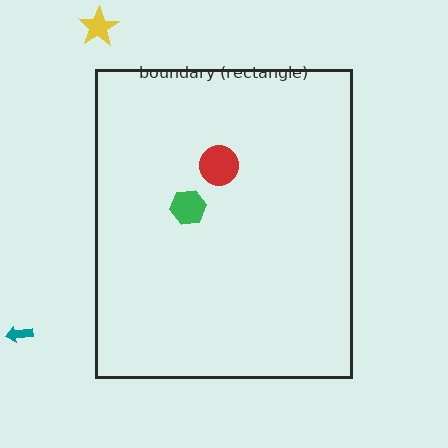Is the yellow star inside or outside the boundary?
Outside.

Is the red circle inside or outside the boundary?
Inside.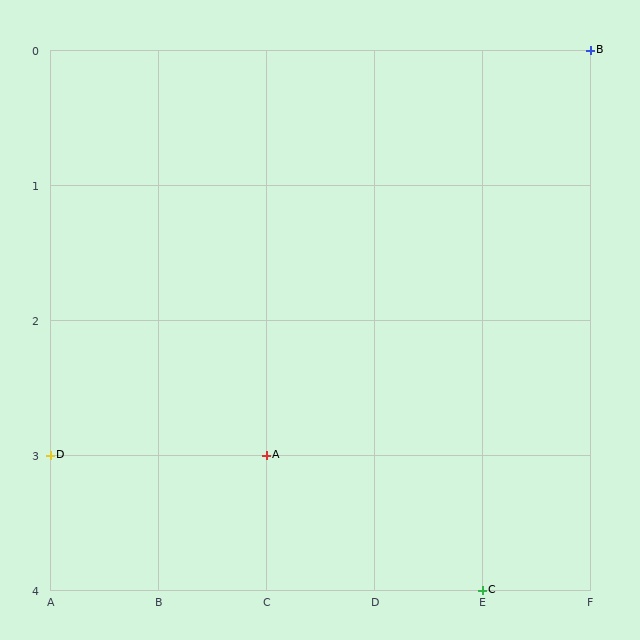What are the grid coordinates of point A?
Point A is at grid coordinates (C, 3).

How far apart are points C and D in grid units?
Points C and D are 4 columns and 1 row apart (about 4.1 grid units diagonally).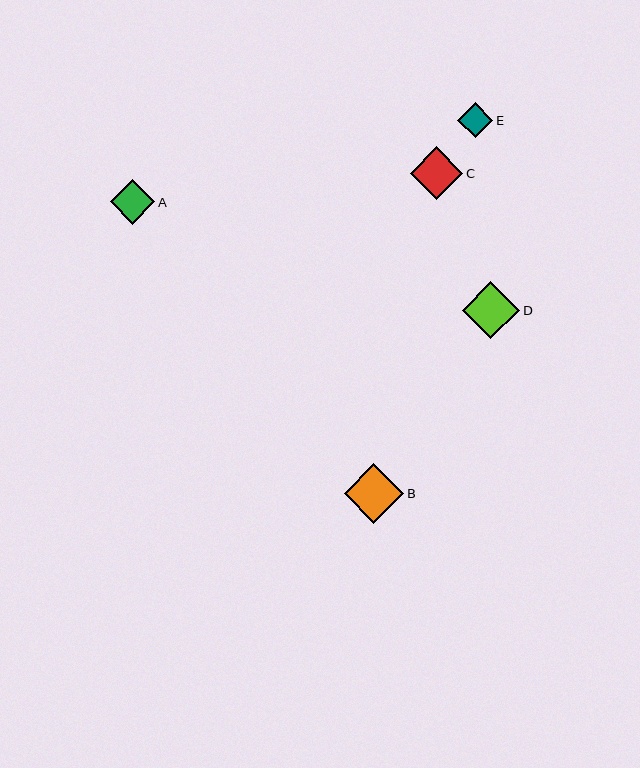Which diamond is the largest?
Diamond B is the largest with a size of approximately 60 pixels.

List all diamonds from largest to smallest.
From largest to smallest: B, D, C, A, E.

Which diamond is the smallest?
Diamond E is the smallest with a size of approximately 35 pixels.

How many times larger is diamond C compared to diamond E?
Diamond C is approximately 1.5 times the size of diamond E.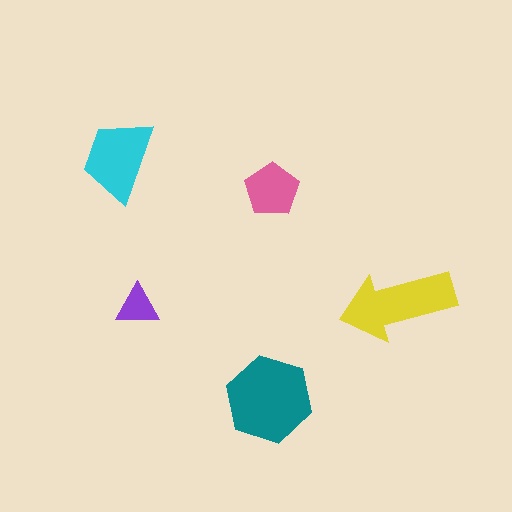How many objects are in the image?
There are 5 objects in the image.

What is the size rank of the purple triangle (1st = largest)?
5th.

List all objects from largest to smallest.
The teal hexagon, the yellow arrow, the cyan trapezoid, the pink pentagon, the purple triangle.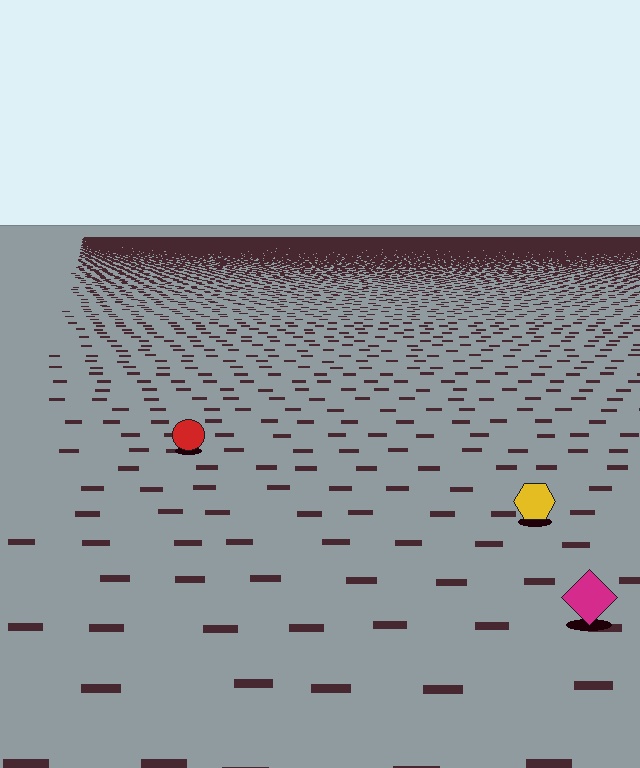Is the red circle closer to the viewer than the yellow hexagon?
No. The yellow hexagon is closer — you can tell from the texture gradient: the ground texture is coarser near it.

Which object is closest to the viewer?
The magenta diamond is closest. The texture marks near it are larger and more spread out.